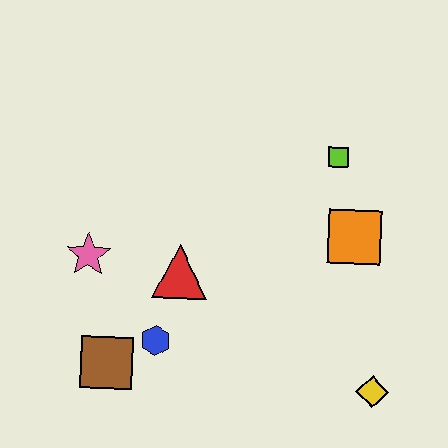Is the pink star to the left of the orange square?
Yes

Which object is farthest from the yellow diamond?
The pink star is farthest from the yellow diamond.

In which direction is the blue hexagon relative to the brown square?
The blue hexagon is to the right of the brown square.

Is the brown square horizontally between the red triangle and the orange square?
No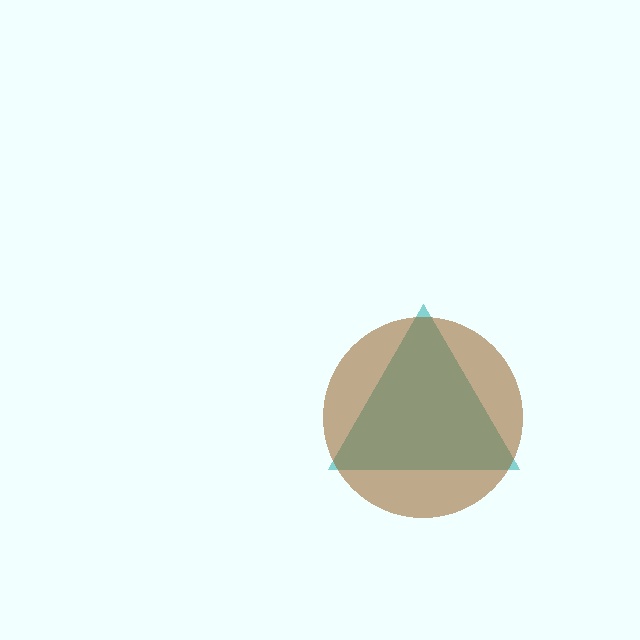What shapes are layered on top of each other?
The layered shapes are: a teal triangle, a brown circle.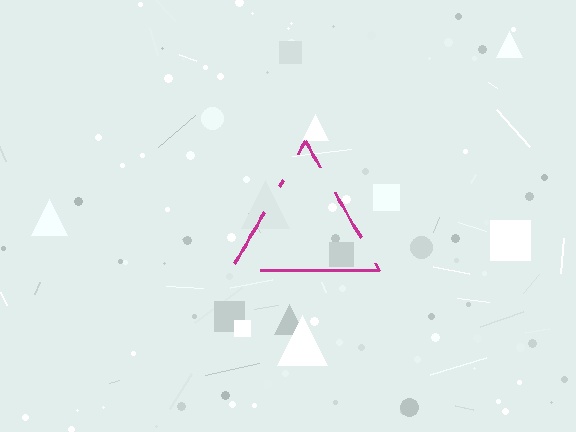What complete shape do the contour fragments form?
The contour fragments form a triangle.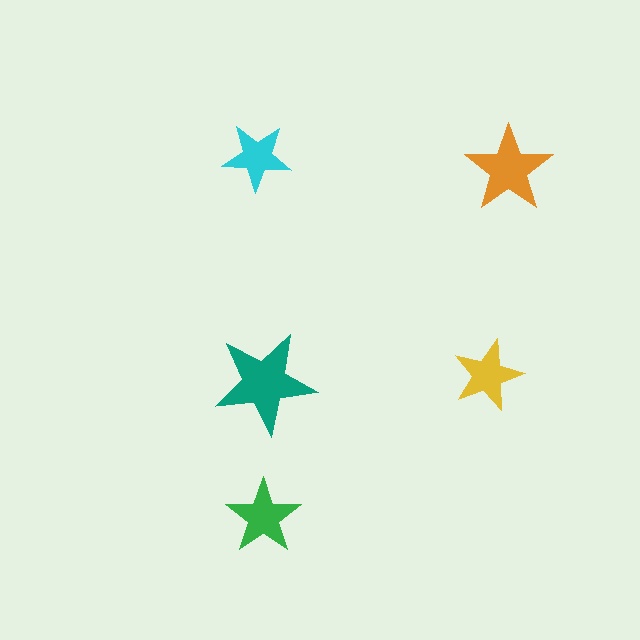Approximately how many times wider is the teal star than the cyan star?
About 1.5 times wider.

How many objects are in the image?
There are 5 objects in the image.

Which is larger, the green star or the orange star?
The orange one.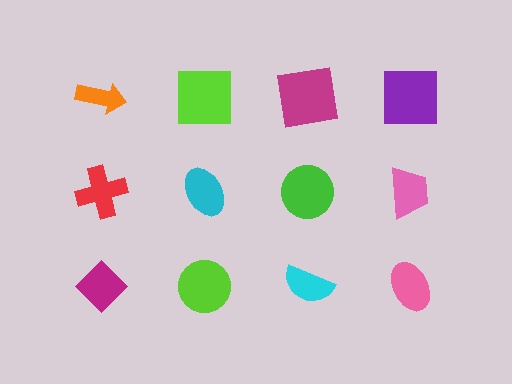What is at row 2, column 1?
A red cross.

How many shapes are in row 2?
4 shapes.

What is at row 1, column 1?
An orange arrow.